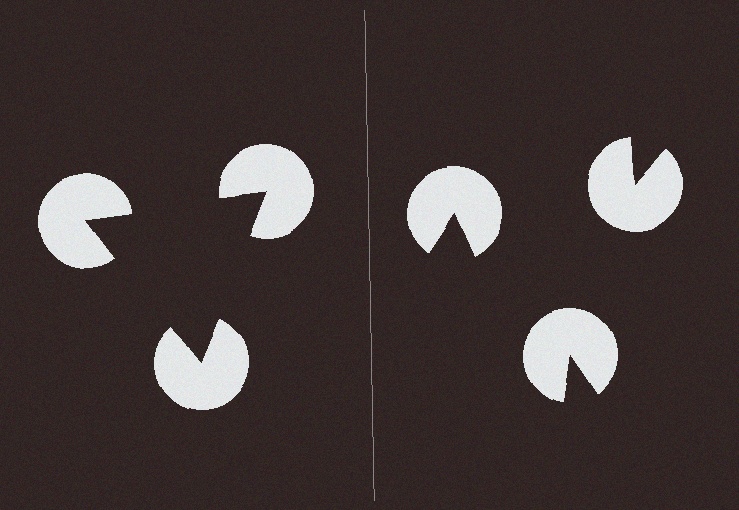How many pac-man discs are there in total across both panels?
6 — 3 on each side.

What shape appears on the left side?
An illusory triangle.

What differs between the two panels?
The pac-man discs are positioned identically on both sides; only the wedge orientations differ. On the left they align to a triangle; on the right they are misaligned.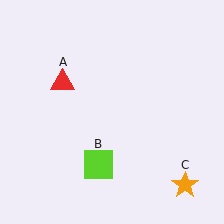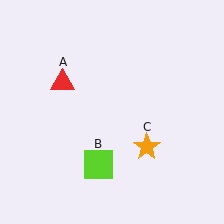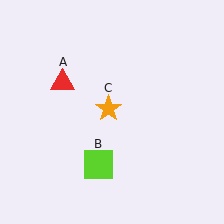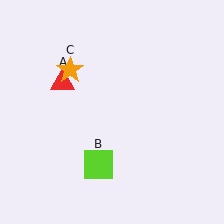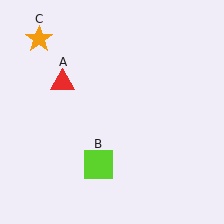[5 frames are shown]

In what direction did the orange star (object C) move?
The orange star (object C) moved up and to the left.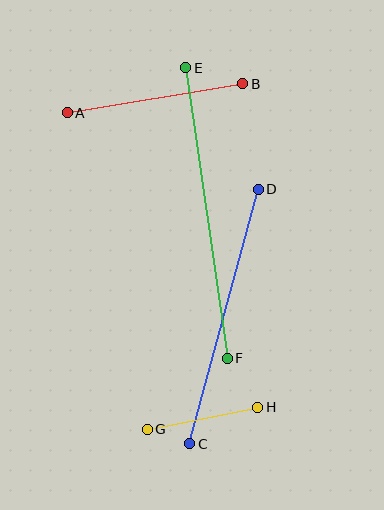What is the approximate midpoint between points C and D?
The midpoint is at approximately (224, 317) pixels.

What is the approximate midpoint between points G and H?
The midpoint is at approximately (202, 418) pixels.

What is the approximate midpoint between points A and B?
The midpoint is at approximately (155, 98) pixels.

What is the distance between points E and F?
The distance is approximately 293 pixels.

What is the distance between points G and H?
The distance is approximately 113 pixels.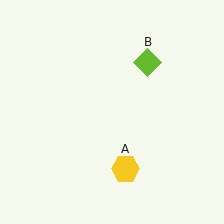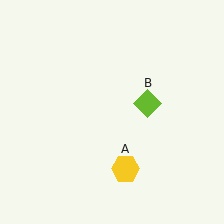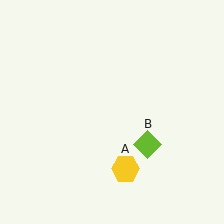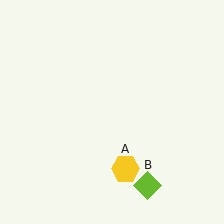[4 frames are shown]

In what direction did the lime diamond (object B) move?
The lime diamond (object B) moved down.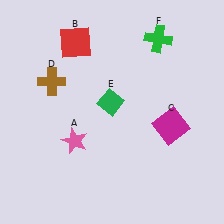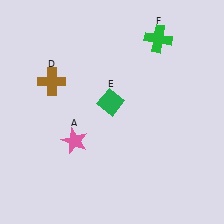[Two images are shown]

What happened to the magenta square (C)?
The magenta square (C) was removed in Image 2. It was in the bottom-right area of Image 1.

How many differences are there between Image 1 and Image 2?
There are 2 differences between the two images.